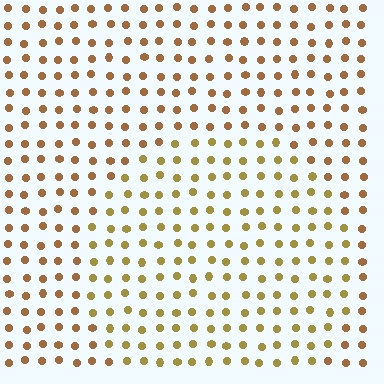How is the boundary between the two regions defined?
The boundary is defined purely by a slight shift in hue (about 24 degrees). Spacing, size, and orientation are identical on both sides.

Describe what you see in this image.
The image is filled with small brown elements in a uniform arrangement. A circle-shaped region is visible where the elements are tinted to a slightly different hue, forming a subtle color boundary.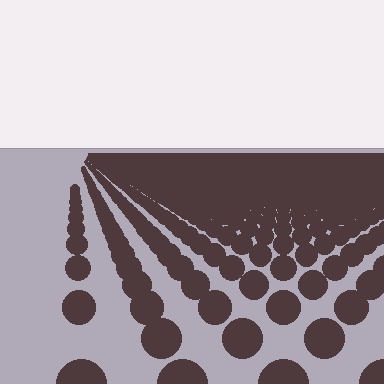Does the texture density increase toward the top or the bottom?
Density increases toward the top.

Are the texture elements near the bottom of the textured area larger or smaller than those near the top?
Larger. Near the bottom, elements are closer to the viewer and appear at a bigger on-screen size.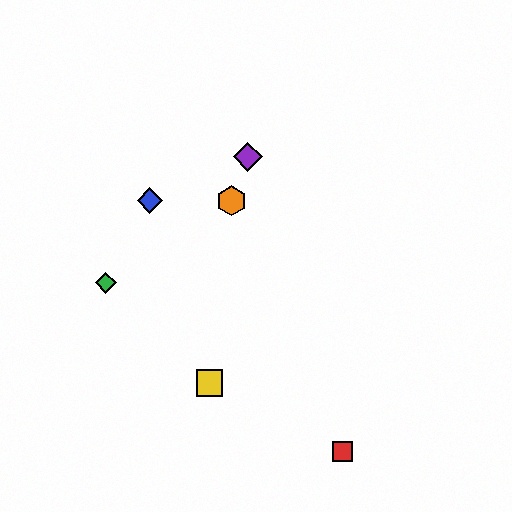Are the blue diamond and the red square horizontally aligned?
No, the blue diamond is at y≈201 and the red square is at y≈452.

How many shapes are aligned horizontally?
2 shapes (the blue diamond, the orange hexagon) are aligned horizontally.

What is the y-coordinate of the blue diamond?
The blue diamond is at y≈201.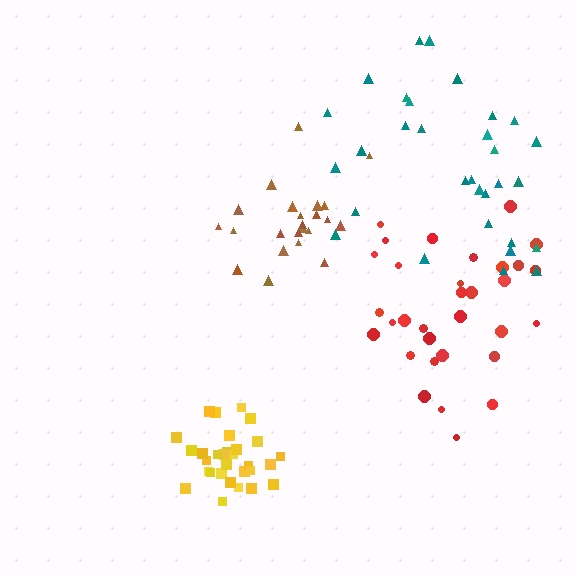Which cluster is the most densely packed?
Yellow.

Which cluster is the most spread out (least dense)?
Teal.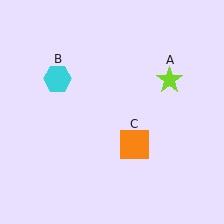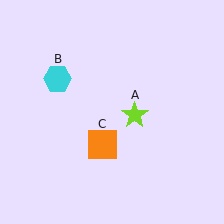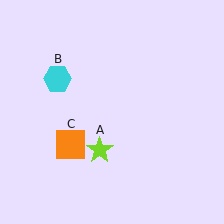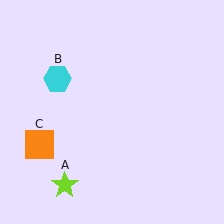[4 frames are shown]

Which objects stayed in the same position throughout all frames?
Cyan hexagon (object B) remained stationary.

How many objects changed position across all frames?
2 objects changed position: lime star (object A), orange square (object C).